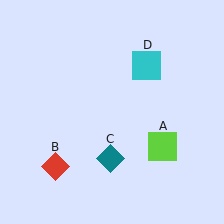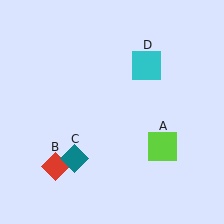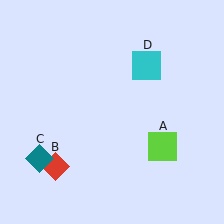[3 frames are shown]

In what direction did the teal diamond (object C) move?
The teal diamond (object C) moved left.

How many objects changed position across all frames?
1 object changed position: teal diamond (object C).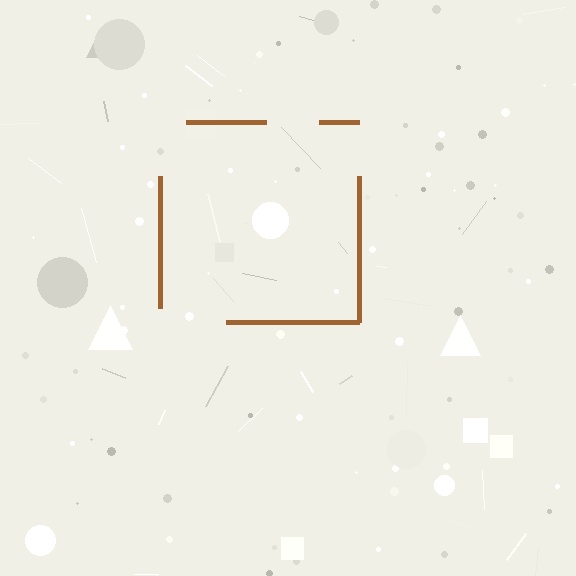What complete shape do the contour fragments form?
The contour fragments form a square.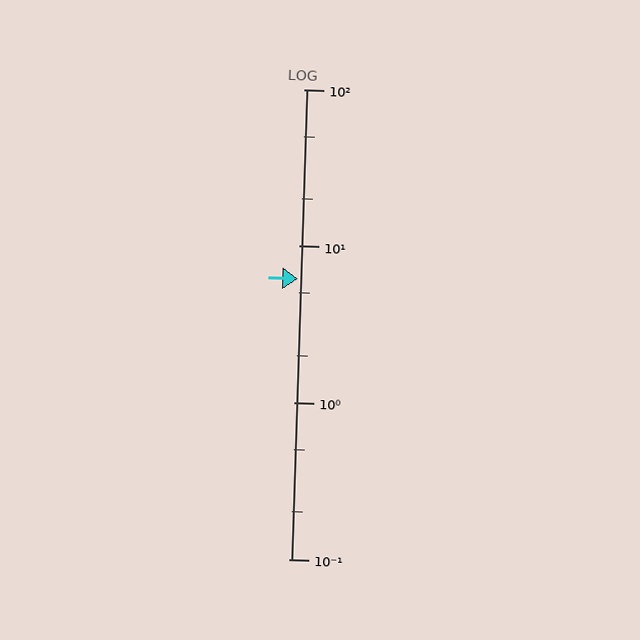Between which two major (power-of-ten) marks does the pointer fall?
The pointer is between 1 and 10.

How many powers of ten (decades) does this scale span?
The scale spans 3 decades, from 0.1 to 100.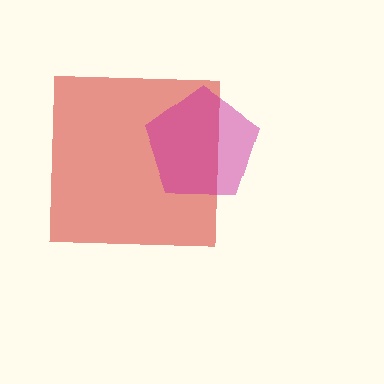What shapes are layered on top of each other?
The layered shapes are: a red square, a magenta pentagon.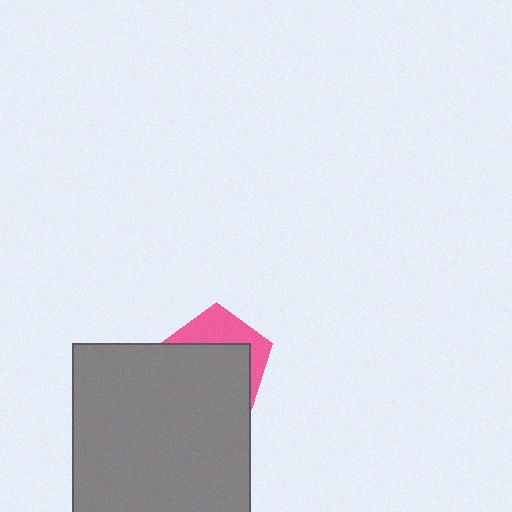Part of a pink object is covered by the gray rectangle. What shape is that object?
It is a pentagon.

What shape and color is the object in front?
The object in front is a gray rectangle.